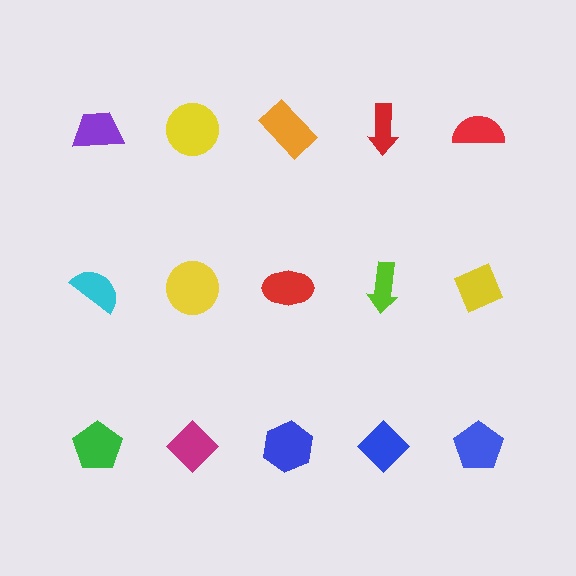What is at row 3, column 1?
A green pentagon.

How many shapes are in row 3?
5 shapes.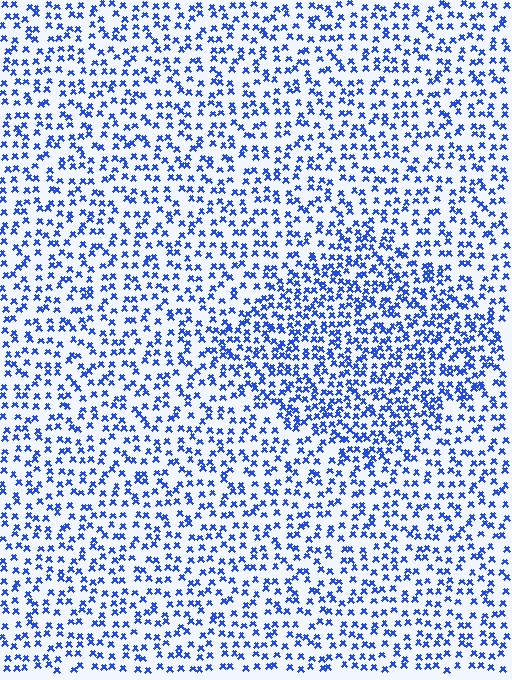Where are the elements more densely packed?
The elements are more densely packed inside the diamond boundary.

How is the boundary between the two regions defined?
The boundary is defined by a change in element density (approximately 1.7x ratio). All elements are the same color, size, and shape.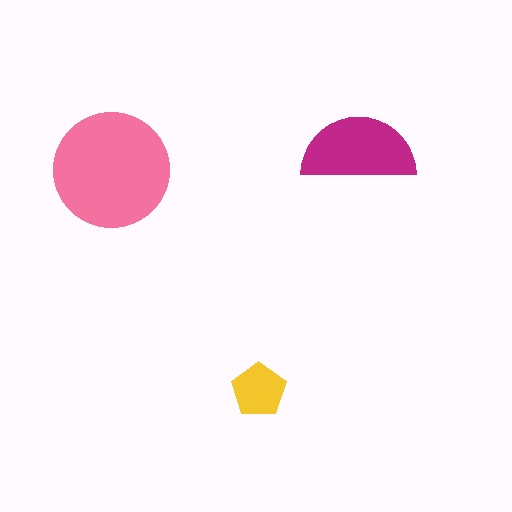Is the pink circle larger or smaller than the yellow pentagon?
Larger.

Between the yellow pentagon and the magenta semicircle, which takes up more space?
The magenta semicircle.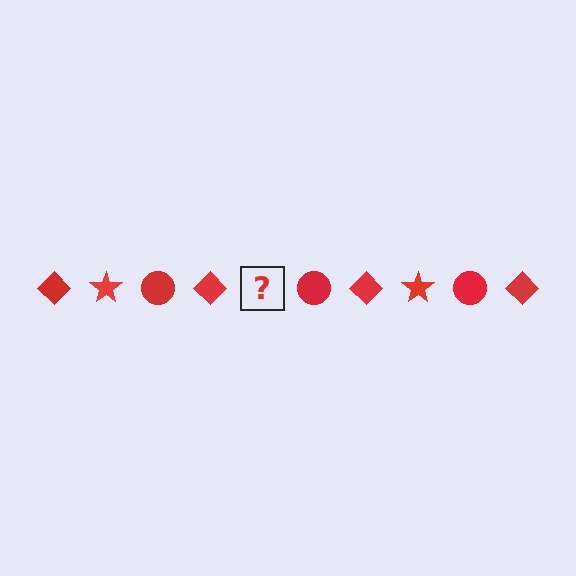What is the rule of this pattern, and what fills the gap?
The rule is that the pattern cycles through diamond, star, circle shapes in red. The gap should be filled with a red star.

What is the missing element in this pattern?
The missing element is a red star.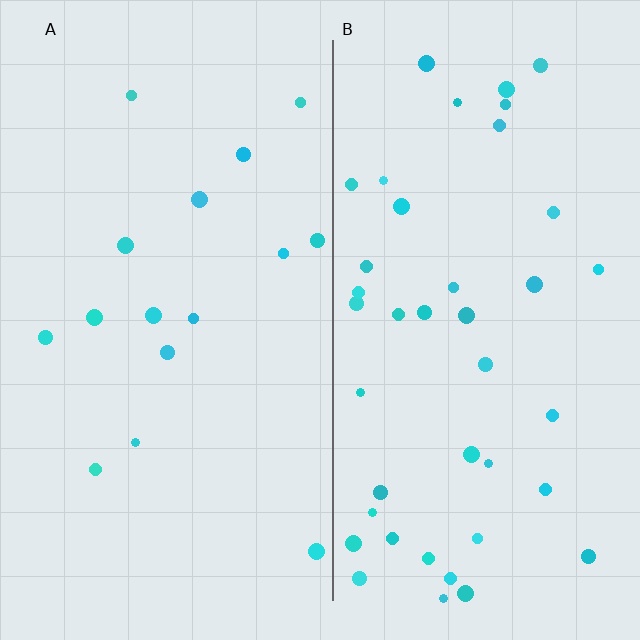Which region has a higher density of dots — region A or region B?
B (the right).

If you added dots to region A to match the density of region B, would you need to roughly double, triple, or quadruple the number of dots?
Approximately triple.